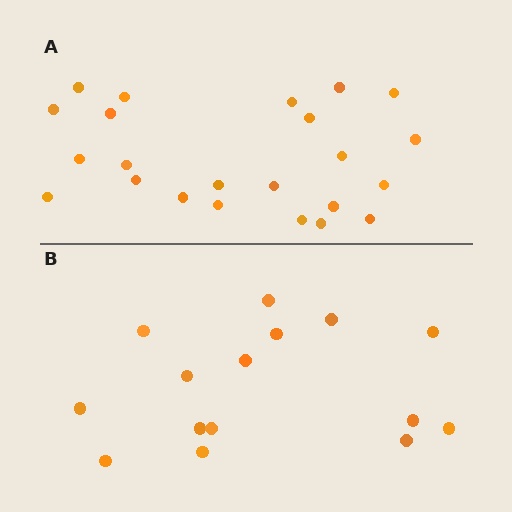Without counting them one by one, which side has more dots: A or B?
Region A (the top region) has more dots.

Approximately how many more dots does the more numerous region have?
Region A has roughly 8 or so more dots than region B.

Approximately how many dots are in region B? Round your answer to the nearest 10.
About 20 dots. (The exact count is 15, which rounds to 20.)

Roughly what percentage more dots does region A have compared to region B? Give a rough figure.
About 55% more.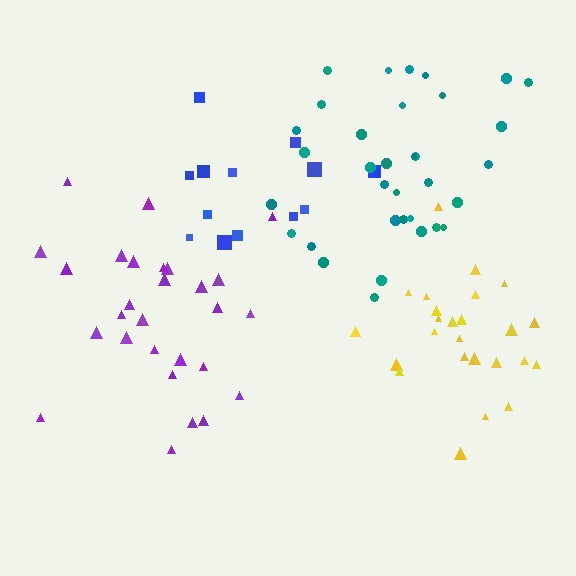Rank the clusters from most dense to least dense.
yellow, teal, purple, blue.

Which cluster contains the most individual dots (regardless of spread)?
Teal (34).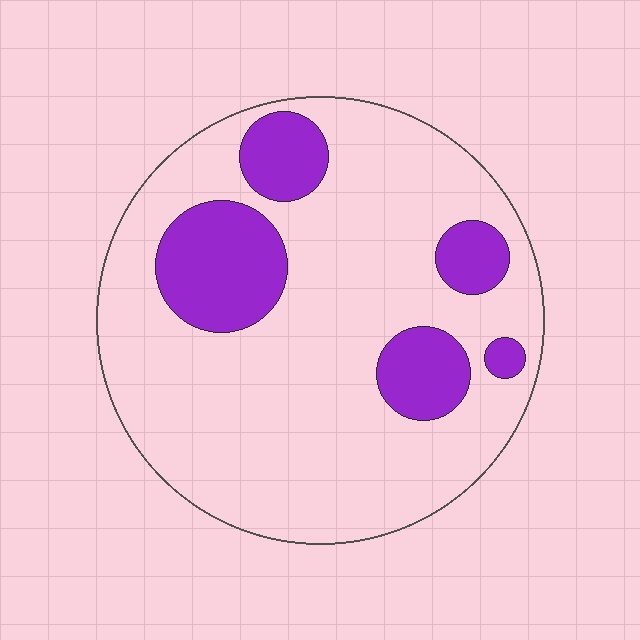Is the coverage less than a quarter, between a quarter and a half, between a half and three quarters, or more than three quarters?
Less than a quarter.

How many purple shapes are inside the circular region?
5.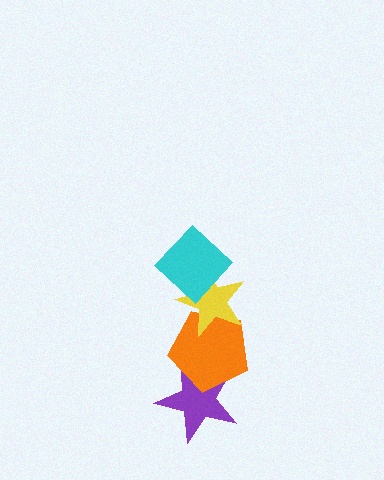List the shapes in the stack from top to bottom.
From top to bottom: the cyan diamond, the yellow star, the orange pentagon, the purple star.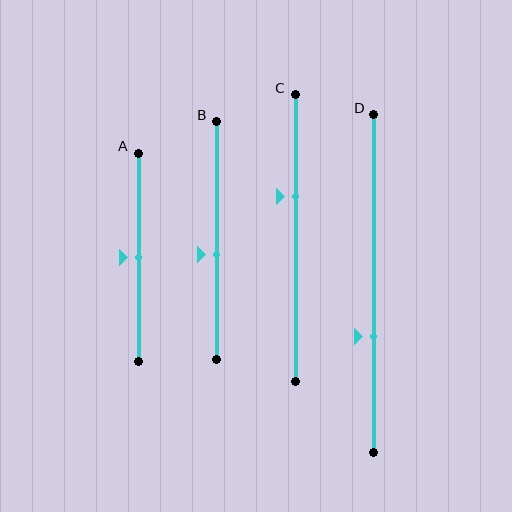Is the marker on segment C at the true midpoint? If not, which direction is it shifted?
No, the marker on segment C is shifted upward by about 15% of the segment length.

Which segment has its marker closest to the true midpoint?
Segment A has its marker closest to the true midpoint.